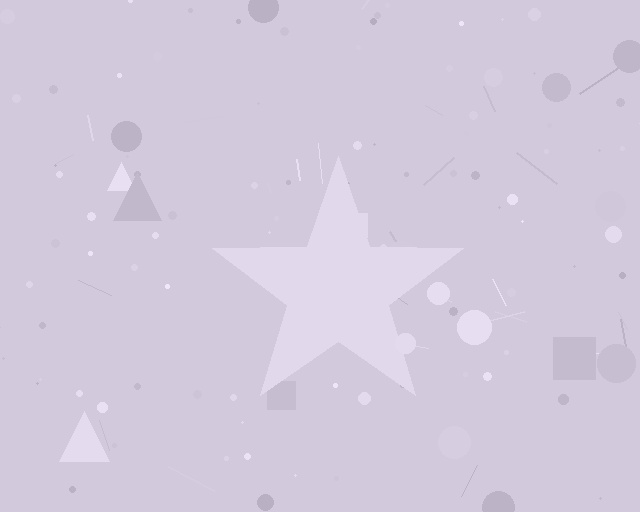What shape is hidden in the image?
A star is hidden in the image.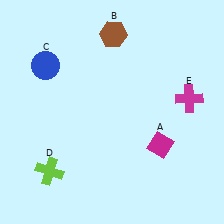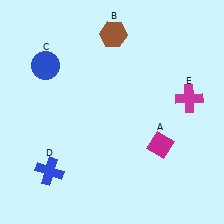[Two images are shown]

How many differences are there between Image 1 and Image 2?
There is 1 difference between the two images.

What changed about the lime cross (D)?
In Image 1, D is lime. In Image 2, it changed to blue.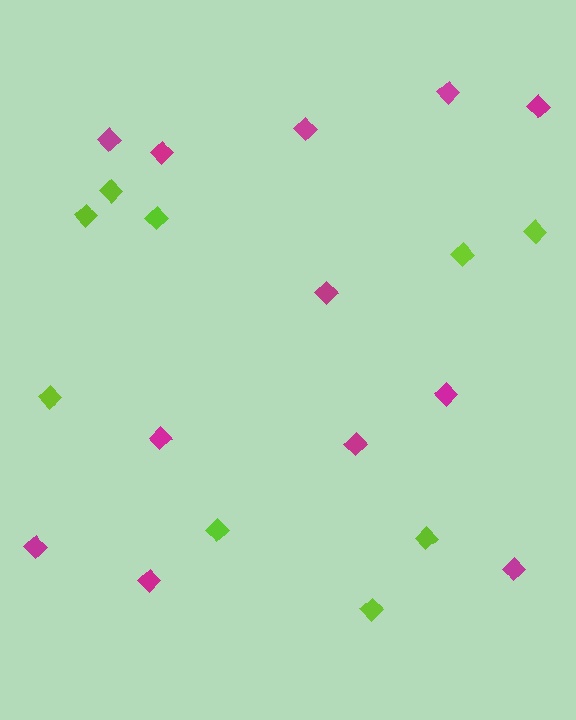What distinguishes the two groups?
There are 2 groups: one group of lime diamonds (9) and one group of magenta diamonds (12).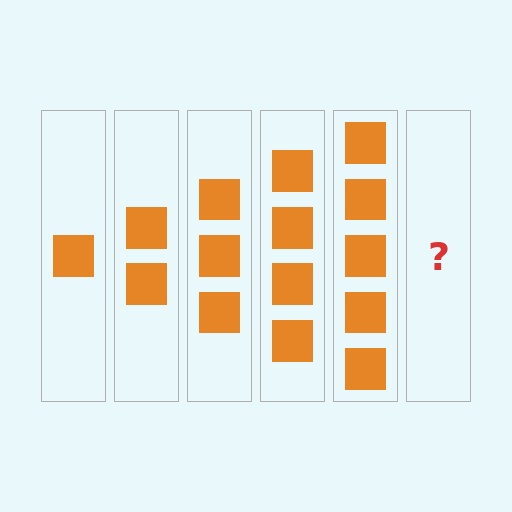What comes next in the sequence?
The next element should be 6 squares.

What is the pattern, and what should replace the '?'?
The pattern is that each step adds one more square. The '?' should be 6 squares.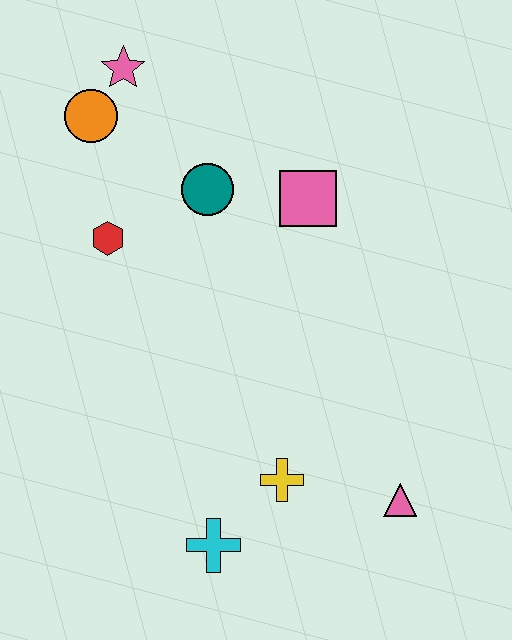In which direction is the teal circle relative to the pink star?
The teal circle is below the pink star.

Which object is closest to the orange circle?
The pink star is closest to the orange circle.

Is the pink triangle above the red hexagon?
No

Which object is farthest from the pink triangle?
The pink star is farthest from the pink triangle.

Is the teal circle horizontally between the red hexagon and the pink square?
Yes